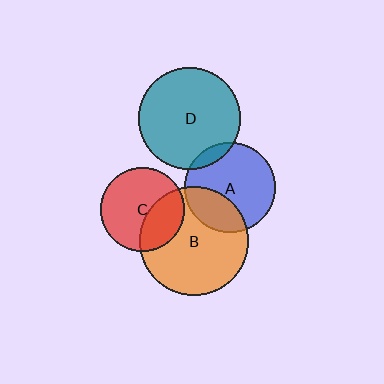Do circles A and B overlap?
Yes.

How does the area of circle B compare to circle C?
Approximately 1.7 times.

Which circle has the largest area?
Circle B (orange).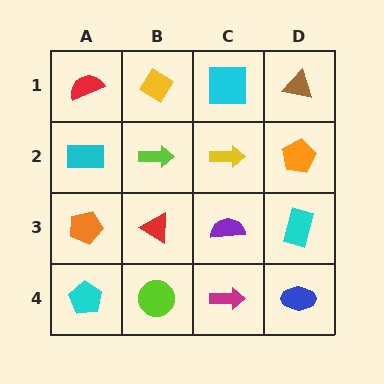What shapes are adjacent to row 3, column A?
A cyan rectangle (row 2, column A), a cyan pentagon (row 4, column A), a red triangle (row 3, column B).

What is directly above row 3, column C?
A yellow arrow.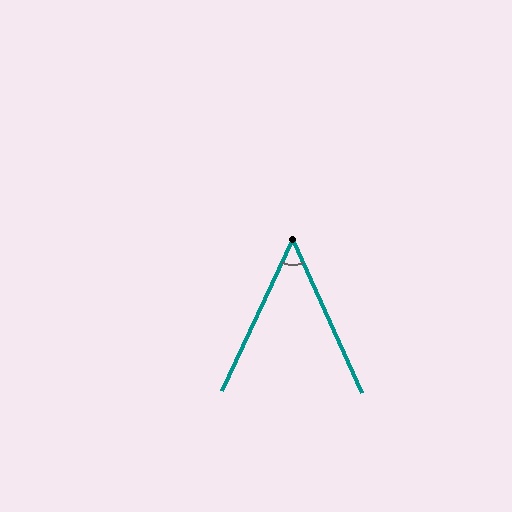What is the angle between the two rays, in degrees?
Approximately 49 degrees.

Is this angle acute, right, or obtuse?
It is acute.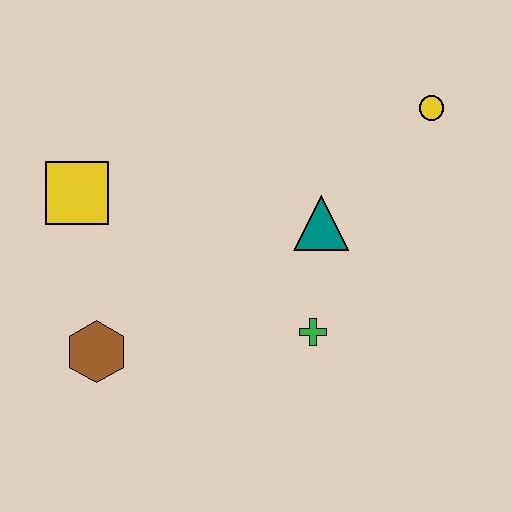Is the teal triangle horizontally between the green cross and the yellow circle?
Yes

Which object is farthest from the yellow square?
The yellow circle is farthest from the yellow square.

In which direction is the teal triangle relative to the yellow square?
The teal triangle is to the right of the yellow square.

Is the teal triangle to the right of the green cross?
Yes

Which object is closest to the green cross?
The teal triangle is closest to the green cross.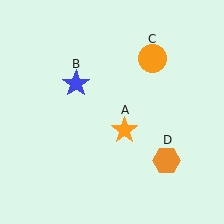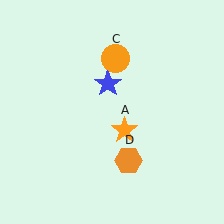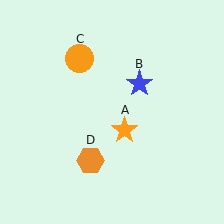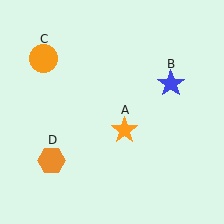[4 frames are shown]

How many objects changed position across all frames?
3 objects changed position: blue star (object B), orange circle (object C), orange hexagon (object D).